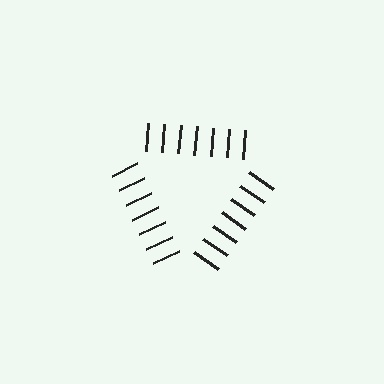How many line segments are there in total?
21 — 7 along each of the 3 edges.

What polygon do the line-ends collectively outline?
An illusory triangle — the line segments terminate on its edges but no continuous stroke is drawn.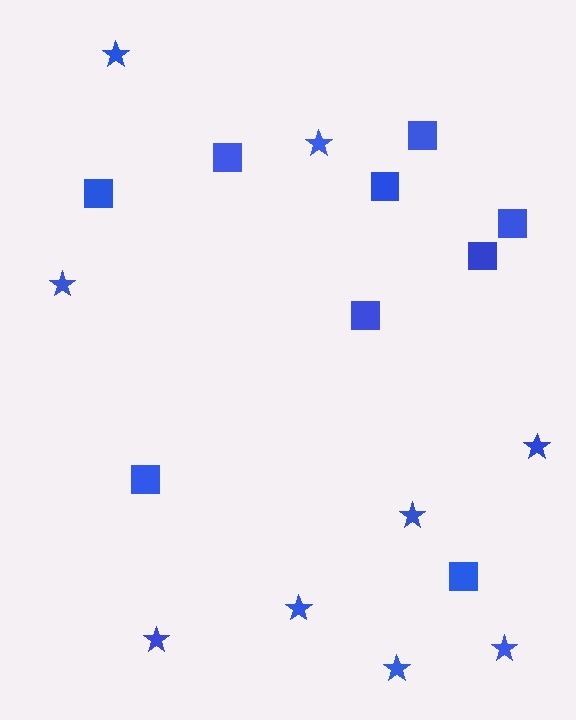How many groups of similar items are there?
There are 2 groups: one group of squares (9) and one group of stars (9).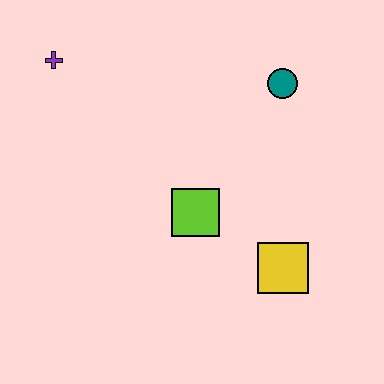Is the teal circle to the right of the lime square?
Yes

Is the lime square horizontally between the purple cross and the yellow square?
Yes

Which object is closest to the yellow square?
The lime square is closest to the yellow square.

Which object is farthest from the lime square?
The purple cross is farthest from the lime square.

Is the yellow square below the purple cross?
Yes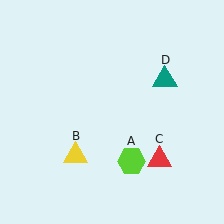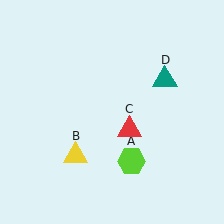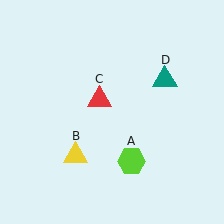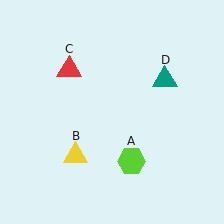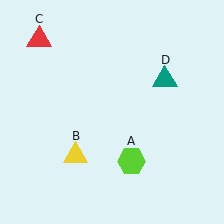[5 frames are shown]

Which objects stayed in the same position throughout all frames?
Lime hexagon (object A) and yellow triangle (object B) and teal triangle (object D) remained stationary.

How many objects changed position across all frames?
1 object changed position: red triangle (object C).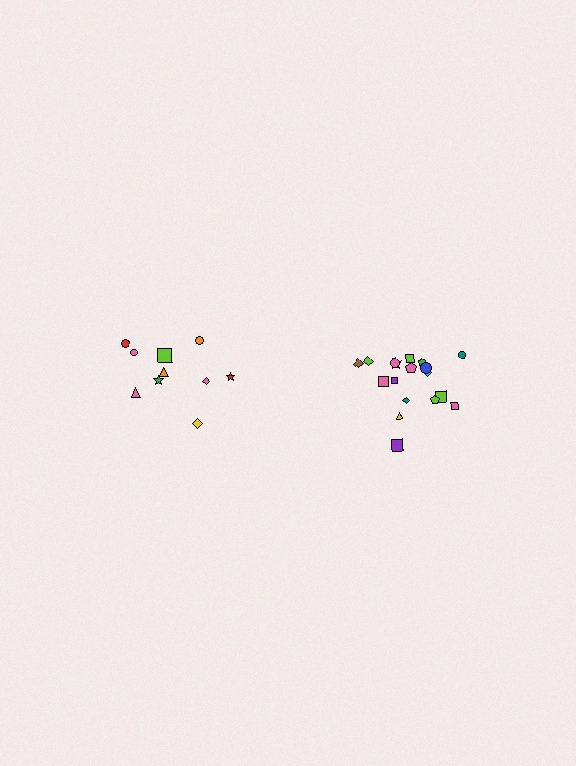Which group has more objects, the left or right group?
The right group.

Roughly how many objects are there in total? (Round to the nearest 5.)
Roughly 30 objects in total.